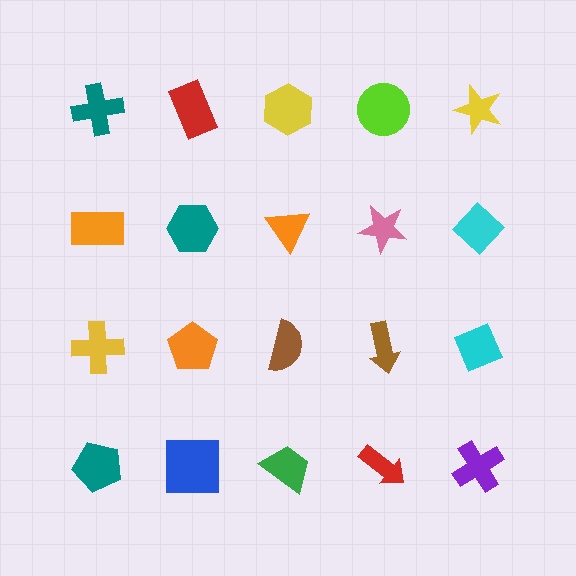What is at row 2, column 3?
An orange triangle.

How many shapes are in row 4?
5 shapes.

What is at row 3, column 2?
An orange pentagon.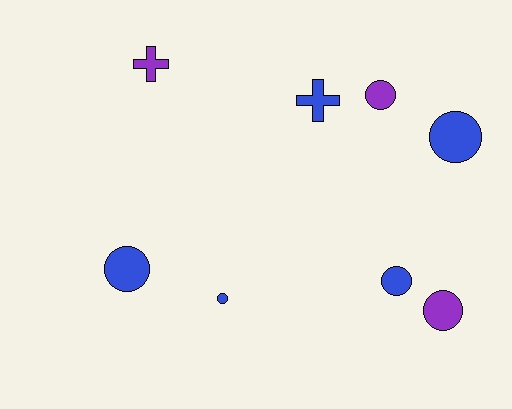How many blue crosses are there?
There is 1 blue cross.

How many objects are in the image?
There are 8 objects.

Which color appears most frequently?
Blue, with 5 objects.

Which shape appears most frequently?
Circle, with 6 objects.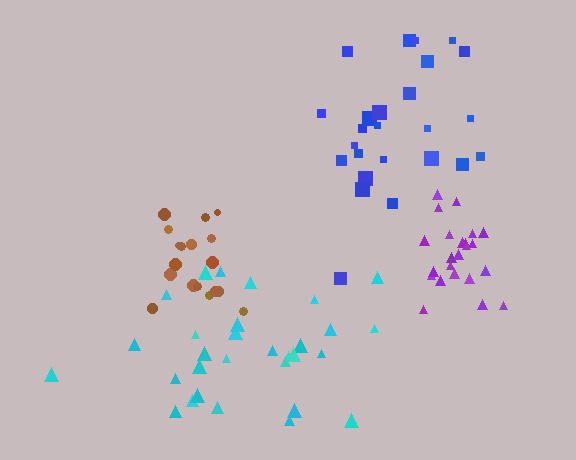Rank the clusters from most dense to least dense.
brown, purple, blue, cyan.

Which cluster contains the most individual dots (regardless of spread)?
Cyan (30).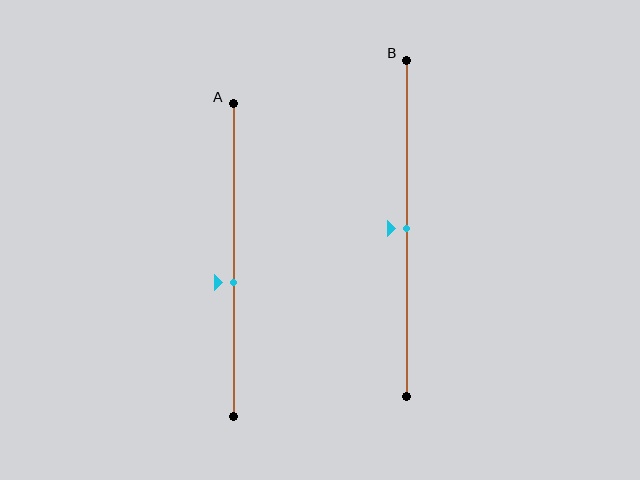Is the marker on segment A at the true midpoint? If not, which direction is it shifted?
No, the marker on segment A is shifted downward by about 7% of the segment length.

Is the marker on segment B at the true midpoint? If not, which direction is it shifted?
Yes, the marker on segment B is at the true midpoint.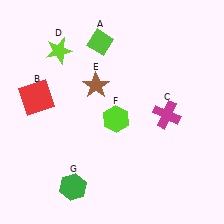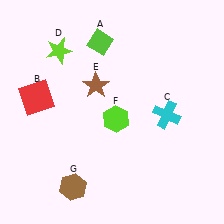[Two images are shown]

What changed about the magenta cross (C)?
In Image 1, C is magenta. In Image 2, it changed to cyan.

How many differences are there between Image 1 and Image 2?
There are 2 differences between the two images.